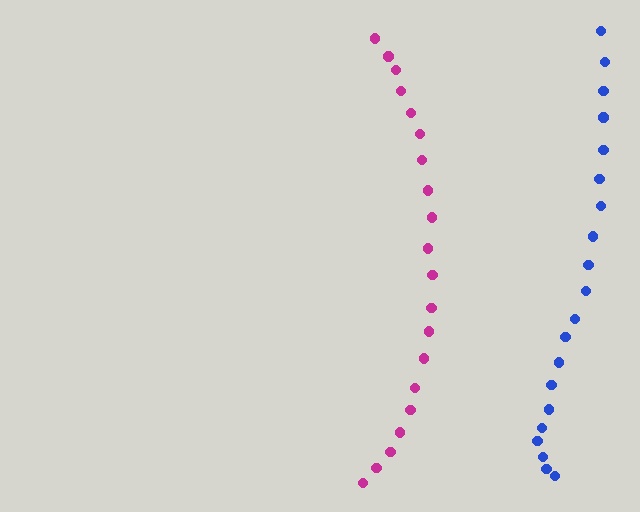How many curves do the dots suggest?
There are 2 distinct paths.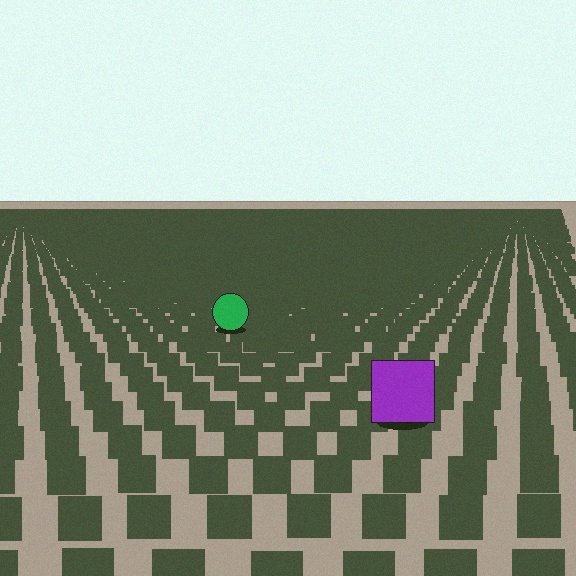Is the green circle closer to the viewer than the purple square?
No. The purple square is closer — you can tell from the texture gradient: the ground texture is coarser near it.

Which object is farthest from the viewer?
The green circle is farthest from the viewer. It appears smaller and the ground texture around it is denser.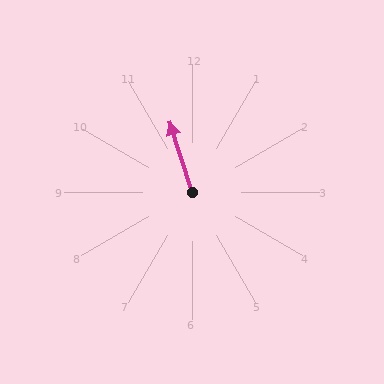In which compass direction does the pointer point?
North.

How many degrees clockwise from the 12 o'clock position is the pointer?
Approximately 342 degrees.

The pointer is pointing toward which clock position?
Roughly 11 o'clock.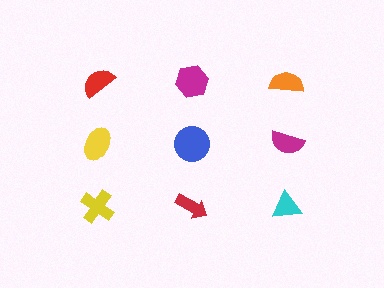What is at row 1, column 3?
An orange semicircle.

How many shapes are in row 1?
3 shapes.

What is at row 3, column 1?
A yellow cross.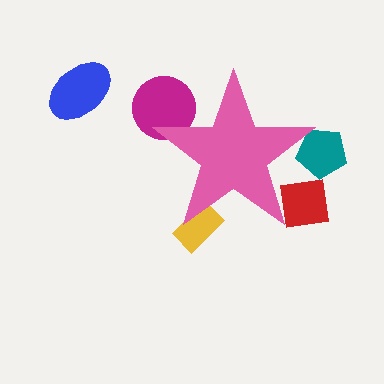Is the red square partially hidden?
Yes, the red square is partially hidden behind the pink star.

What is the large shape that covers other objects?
A pink star.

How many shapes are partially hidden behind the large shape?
4 shapes are partially hidden.